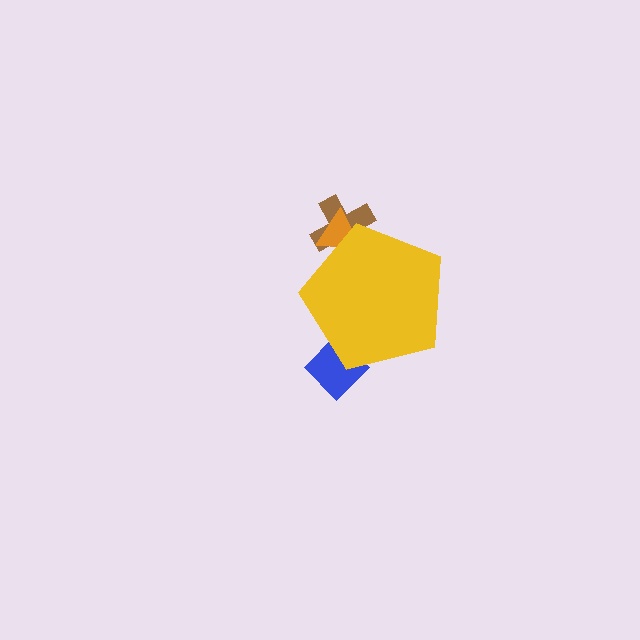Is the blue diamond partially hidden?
Yes, the blue diamond is partially hidden behind the yellow pentagon.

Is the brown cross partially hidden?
Yes, the brown cross is partially hidden behind the yellow pentagon.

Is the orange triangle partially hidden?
Yes, the orange triangle is partially hidden behind the yellow pentagon.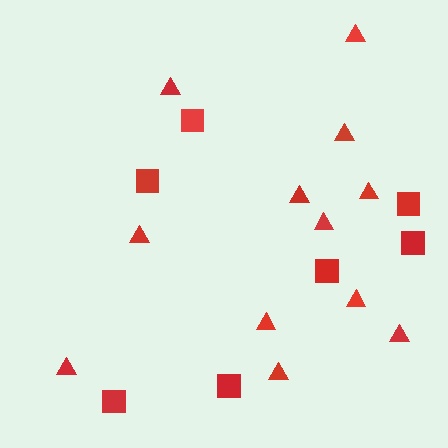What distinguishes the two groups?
There are 2 groups: one group of squares (7) and one group of triangles (12).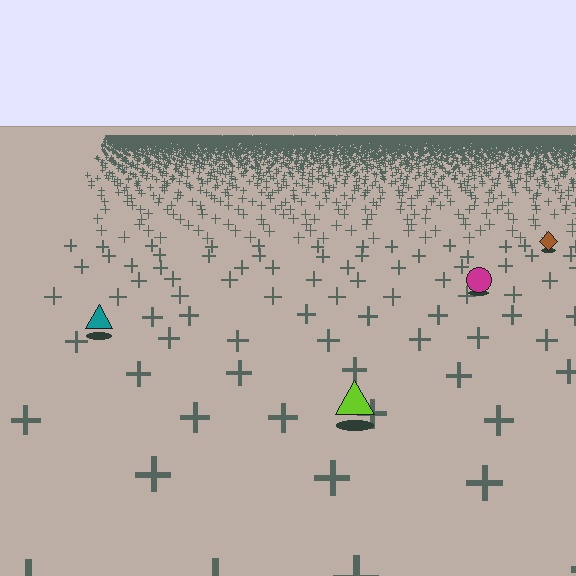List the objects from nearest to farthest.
From nearest to farthest: the lime triangle, the teal triangle, the magenta circle, the brown diamond.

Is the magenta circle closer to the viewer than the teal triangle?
No. The teal triangle is closer — you can tell from the texture gradient: the ground texture is coarser near it.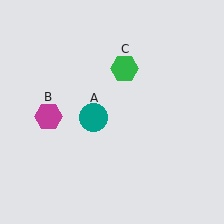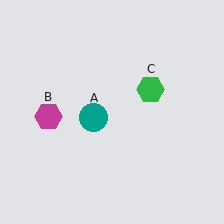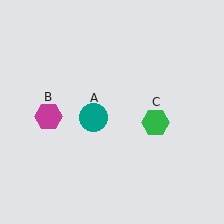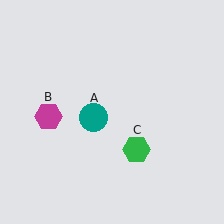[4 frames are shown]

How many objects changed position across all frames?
1 object changed position: green hexagon (object C).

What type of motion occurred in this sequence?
The green hexagon (object C) rotated clockwise around the center of the scene.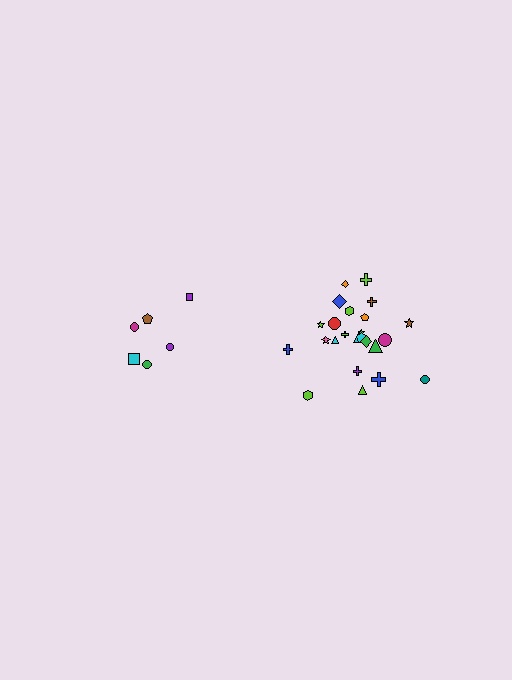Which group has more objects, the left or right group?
The right group.